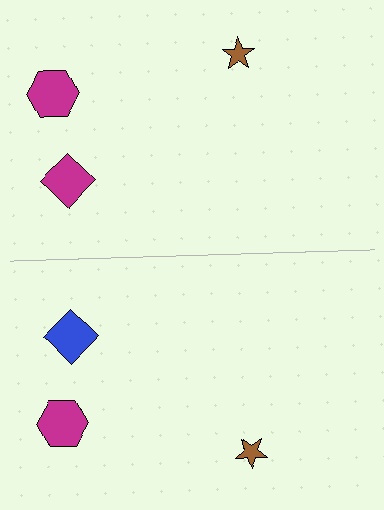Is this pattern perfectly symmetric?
No, the pattern is not perfectly symmetric. The blue diamond on the bottom side breaks the symmetry — its mirror counterpart is magenta.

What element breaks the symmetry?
The blue diamond on the bottom side breaks the symmetry — its mirror counterpart is magenta.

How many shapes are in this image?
There are 6 shapes in this image.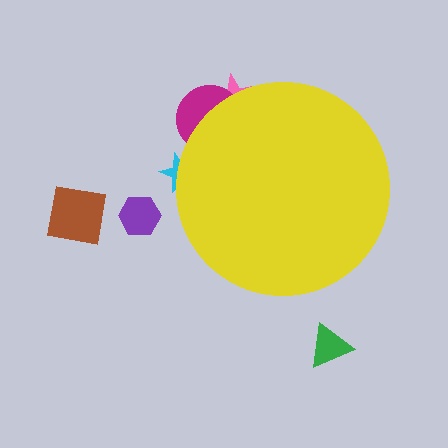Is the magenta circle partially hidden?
Yes, the magenta circle is partially hidden behind the yellow circle.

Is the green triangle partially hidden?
No, the green triangle is fully visible.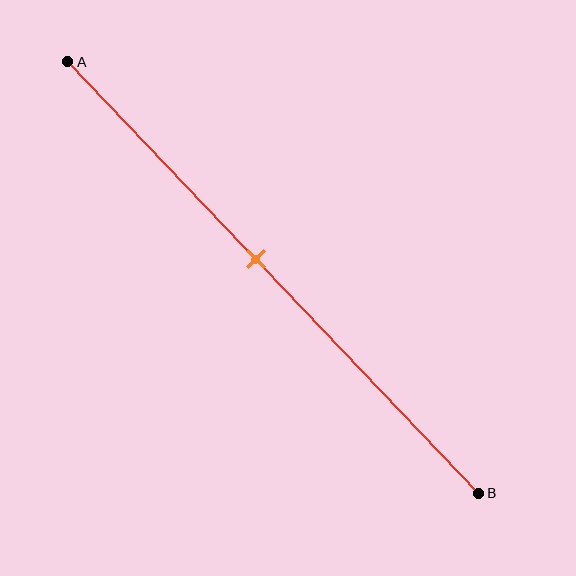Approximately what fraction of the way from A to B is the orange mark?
The orange mark is approximately 45% of the way from A to B.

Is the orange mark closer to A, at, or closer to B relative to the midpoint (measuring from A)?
The orange mark is closer to point A than the midpoint of segment AB.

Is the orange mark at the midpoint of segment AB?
No, the mark is at about 45% from A, not at the 50% midpoint.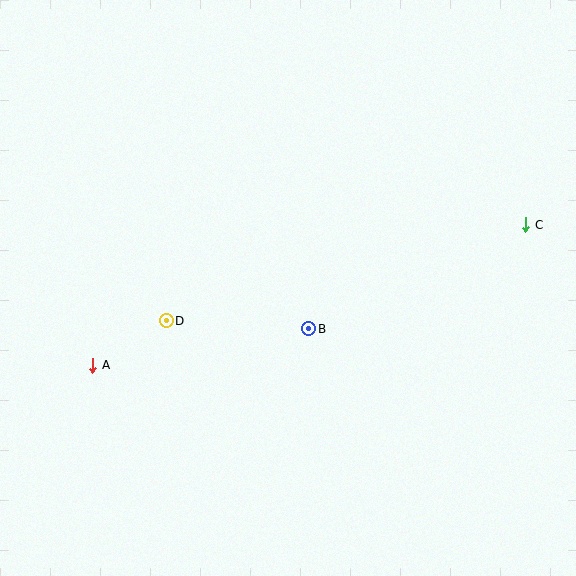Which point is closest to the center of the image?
Point B at (308, 329) is closest to the center.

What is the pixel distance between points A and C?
The distance between A and C is 455 pixels.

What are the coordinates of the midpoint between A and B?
The midpoint between A and B is at (201, 347).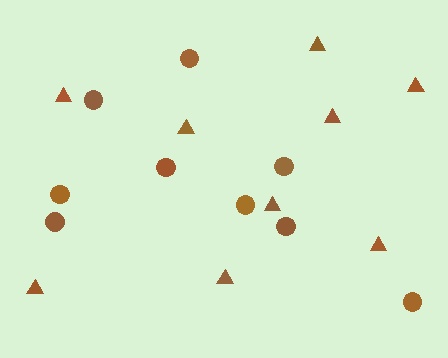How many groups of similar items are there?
There are 2 groups: one group of triangles (9) and one group of circles (9).